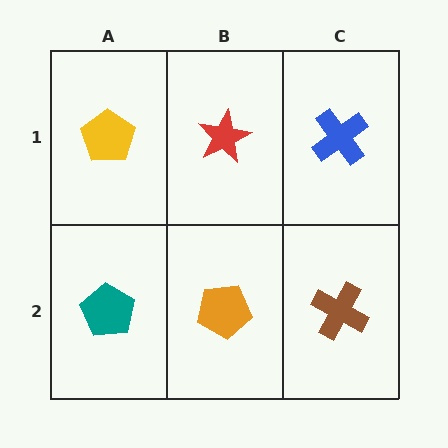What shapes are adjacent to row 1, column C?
A brown cross (row 2, column C), a red star (row 1, column B).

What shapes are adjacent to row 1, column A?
A teal pentagon (row 2, column A), a red star (row 1, column B).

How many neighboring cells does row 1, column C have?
2.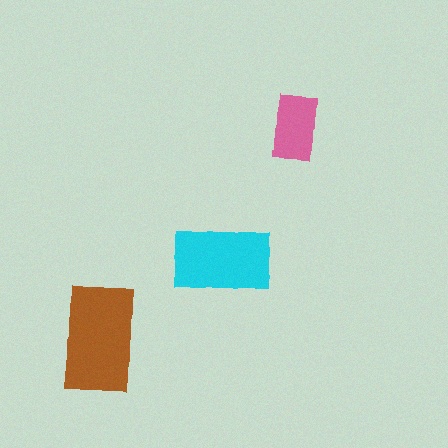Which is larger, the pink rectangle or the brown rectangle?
The brown one.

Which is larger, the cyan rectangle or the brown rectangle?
The brown one.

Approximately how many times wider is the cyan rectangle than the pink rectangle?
About 1.5 times wider.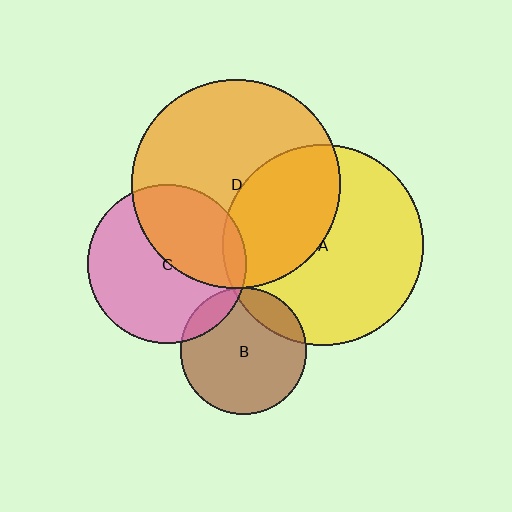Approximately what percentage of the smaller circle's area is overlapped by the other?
Approximately 5%.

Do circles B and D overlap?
Yes.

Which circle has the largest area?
Circle D (orange).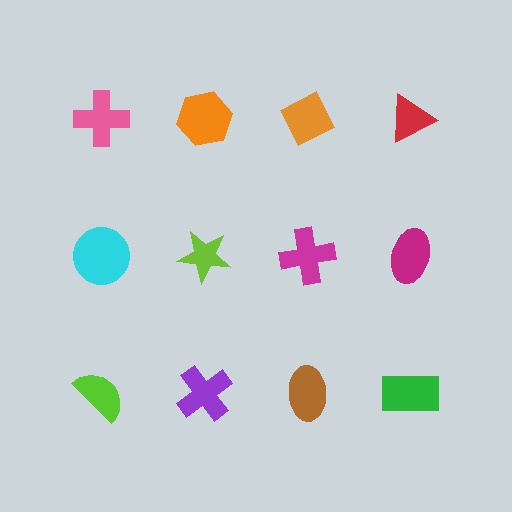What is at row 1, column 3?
An orange diamond.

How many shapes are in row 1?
4 shapes.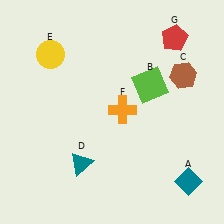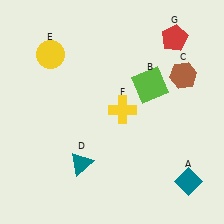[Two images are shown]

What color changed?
The cross (F) changed from orange in Image 1 to yellow in Image 2.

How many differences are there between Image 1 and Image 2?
There is 1 difference between the two images.